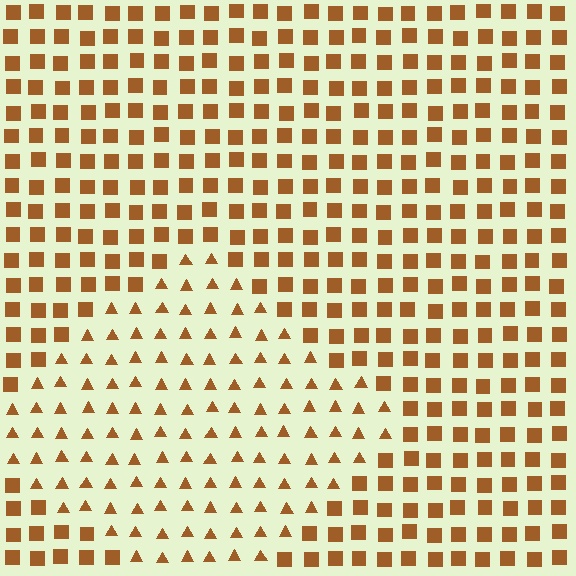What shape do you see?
I see a diamond.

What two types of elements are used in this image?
The image uses triangles inside the diamond region and squares outside it.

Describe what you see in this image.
The image is filled with small brown elements arranged in a uniform grid. A diamond-shaped region contains triangles, while the surrounding area contains squares. The boundary is defined purely by the change in element shape.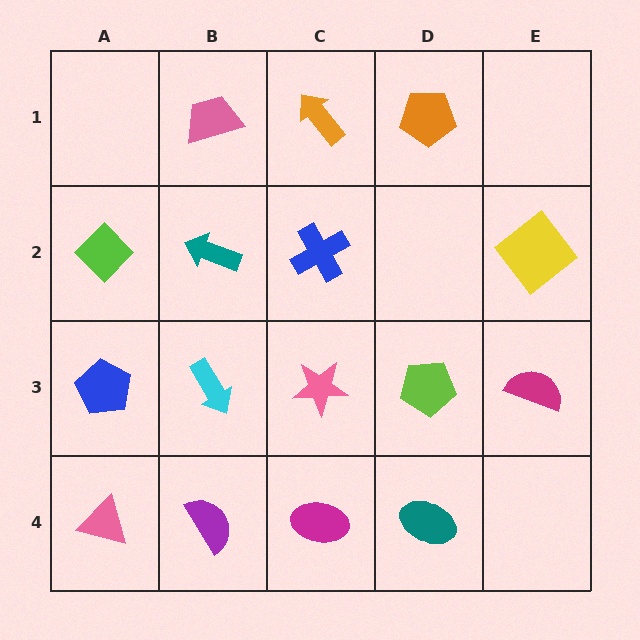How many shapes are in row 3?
5 shapes.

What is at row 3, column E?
A magenta semicircle.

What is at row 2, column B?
A teal arrow.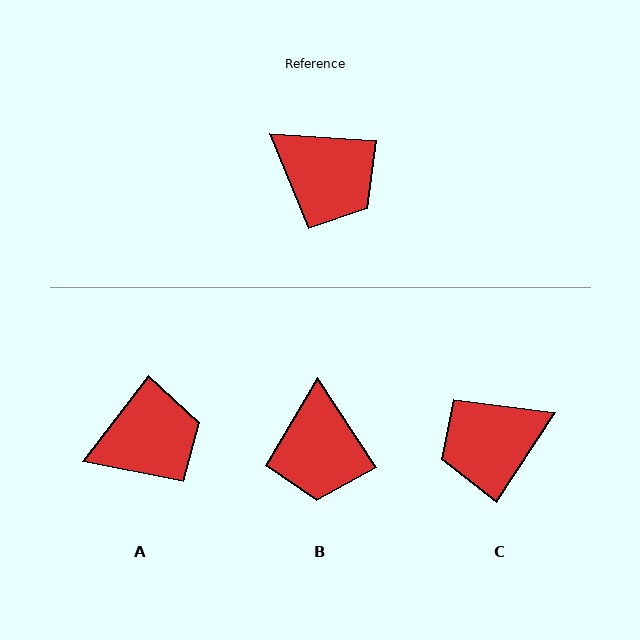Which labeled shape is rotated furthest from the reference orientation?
C, about 120 degrees away.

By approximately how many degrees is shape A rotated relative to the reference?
Approximately 56 degrees counter-clockwise.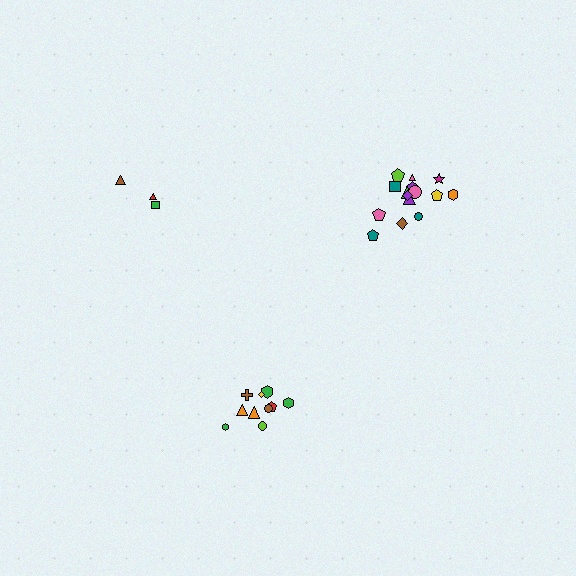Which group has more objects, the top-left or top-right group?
The top-right group.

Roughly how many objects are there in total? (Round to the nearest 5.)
Roughly 30 objects in total.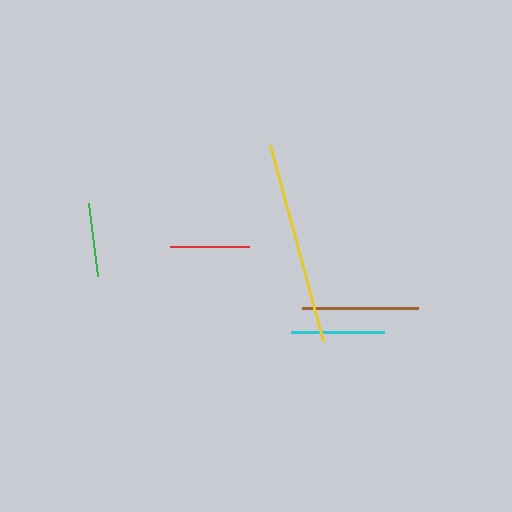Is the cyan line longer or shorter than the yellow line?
The yellow line is longer than the cyan line.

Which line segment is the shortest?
The green line is the shortest at approximately 73 pixels.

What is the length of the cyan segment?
The cyan segment is approximately 93 pixels long.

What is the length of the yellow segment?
The yellow segment is approximately 203 pixels long.